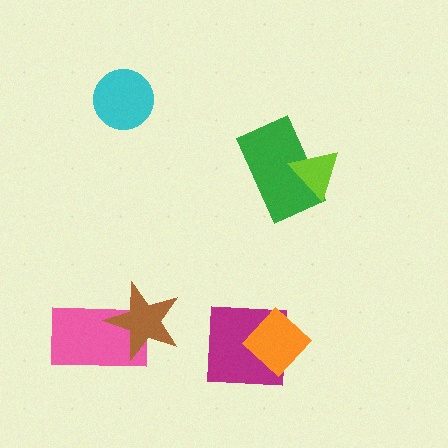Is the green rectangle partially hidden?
Yes, it is partially covered by another shape.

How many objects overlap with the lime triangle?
1 object overlaps with the lime triangle.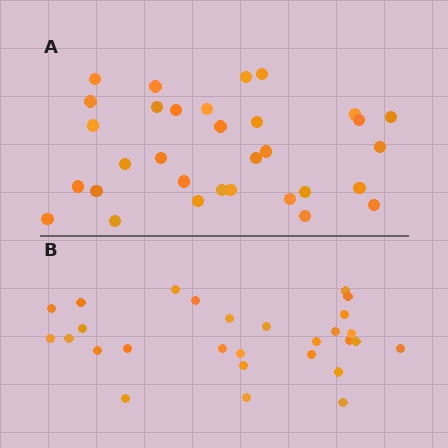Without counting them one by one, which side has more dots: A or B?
Region A (the top region) has more dots.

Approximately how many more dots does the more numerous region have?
Region A has about 4 more dots than region B.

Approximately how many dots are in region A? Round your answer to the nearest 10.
About 30 dots. (The exact count is 32, which rounds to 30.)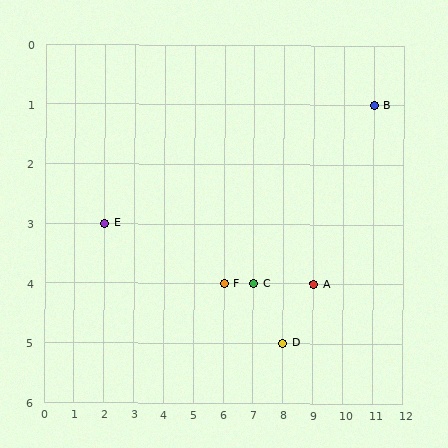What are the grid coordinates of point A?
Point A is at grid coordinates (9, 4).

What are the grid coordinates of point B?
Point B is at grid coordinates (11, 1).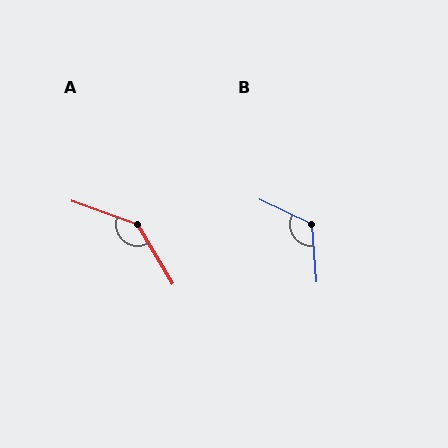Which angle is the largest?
A, at approximately 140 degrees.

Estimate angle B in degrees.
Approximately 120 degrees.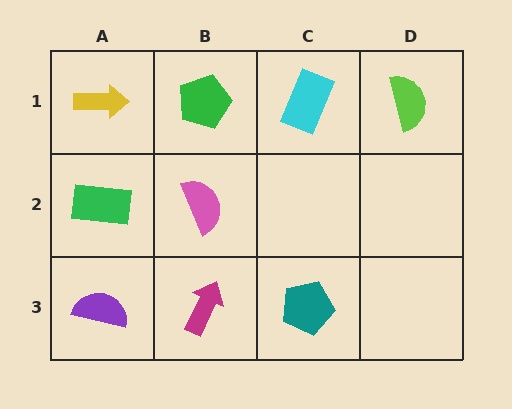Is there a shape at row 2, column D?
No, that cell is empty.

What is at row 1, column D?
A lime semicircle.